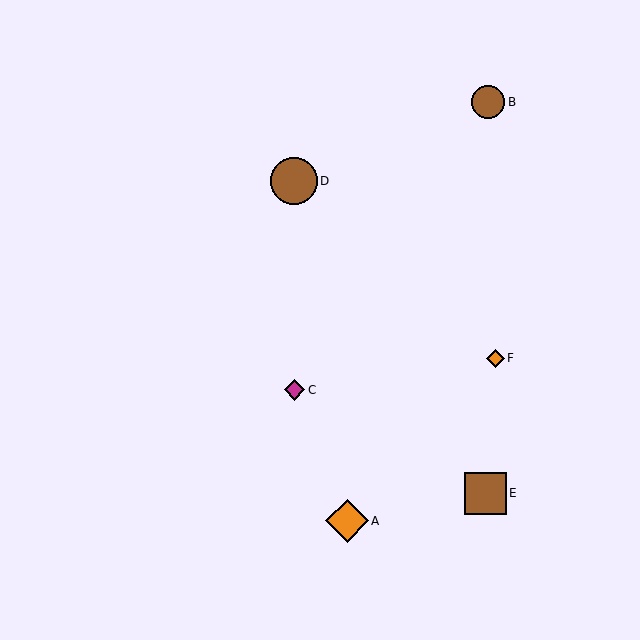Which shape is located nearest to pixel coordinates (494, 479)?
The brown square (labeled E) at (485, 493) is nearest to that location.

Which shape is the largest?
The brown circle (labeled D) is the largest.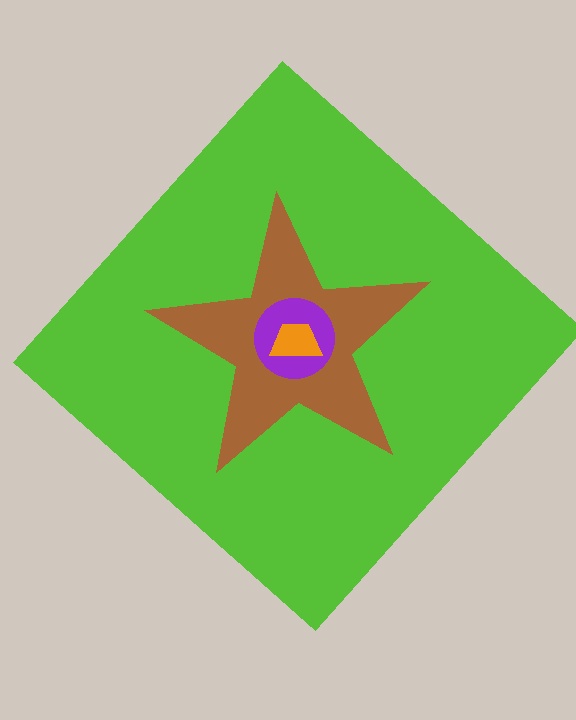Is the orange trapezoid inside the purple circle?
Yes.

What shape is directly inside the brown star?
The purple circle.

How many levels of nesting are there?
4.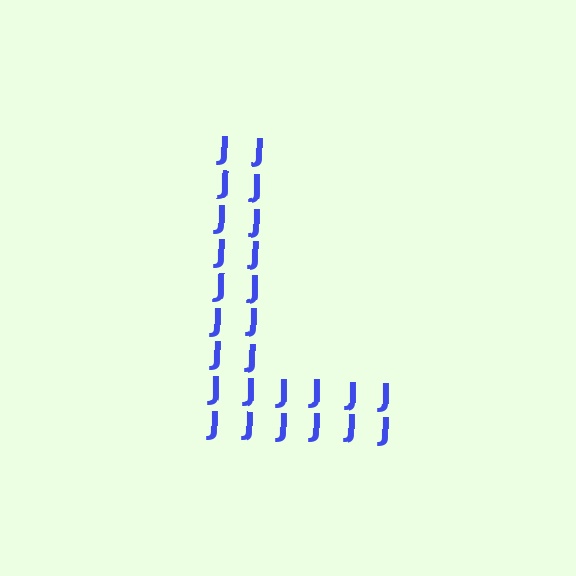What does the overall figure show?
The overall figure shows the letter L.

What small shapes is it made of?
It is made of small letter J's.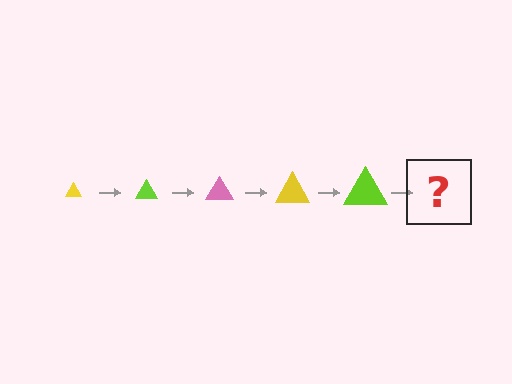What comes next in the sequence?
The next element should be a pink triangle, larger than the previous one.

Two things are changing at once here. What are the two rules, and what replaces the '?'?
The two rules are that the triangle grows larger each step and the color cycles through yellow, lime, and pink. The '?' should be a pink triangle, larger than the previous one.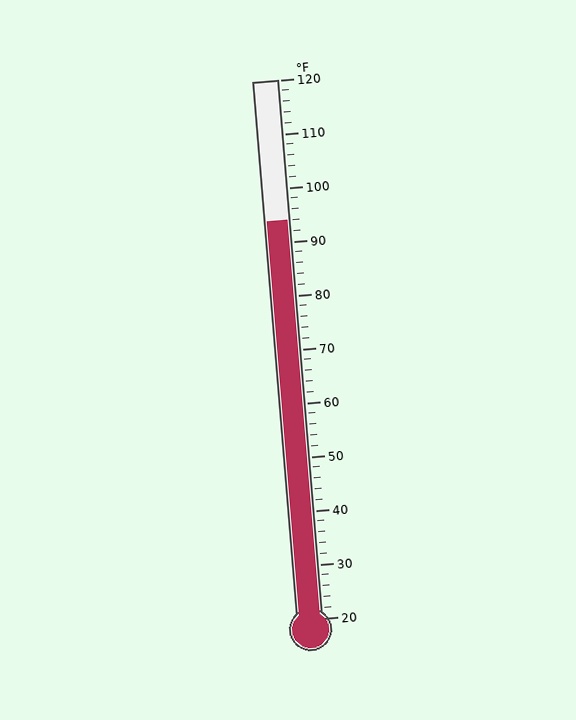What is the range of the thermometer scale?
The thermometer scale ranges from 20°F to 120°F.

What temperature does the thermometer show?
The thermometer shows approximately 94°F.